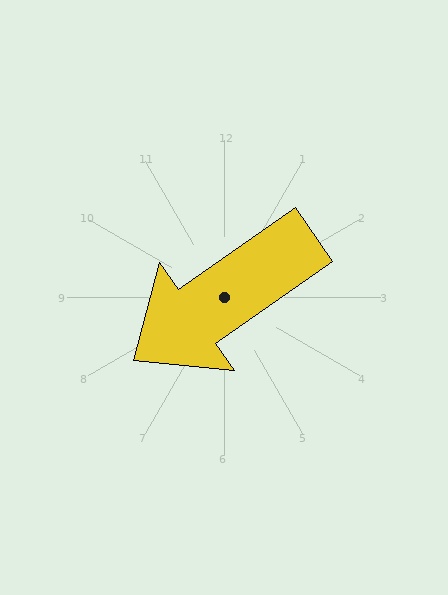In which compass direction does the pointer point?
Southwest.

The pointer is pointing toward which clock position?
Roughly 8 o'clock.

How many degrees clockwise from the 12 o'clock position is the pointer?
Approximately 235 degrees.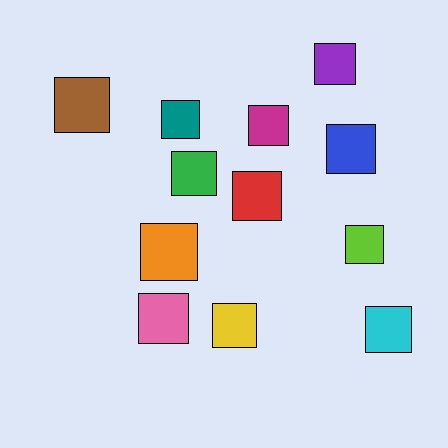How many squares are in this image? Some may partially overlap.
There are 12 squares.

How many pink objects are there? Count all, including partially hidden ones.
There is 1 pink object.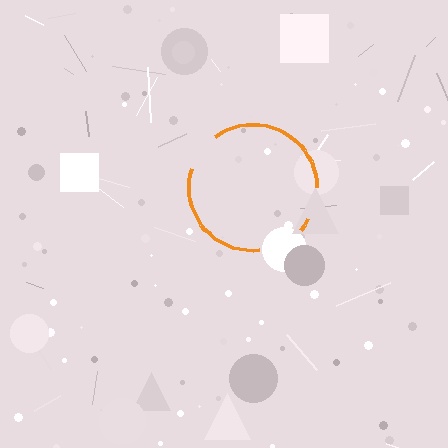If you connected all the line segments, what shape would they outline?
They would outline a circle.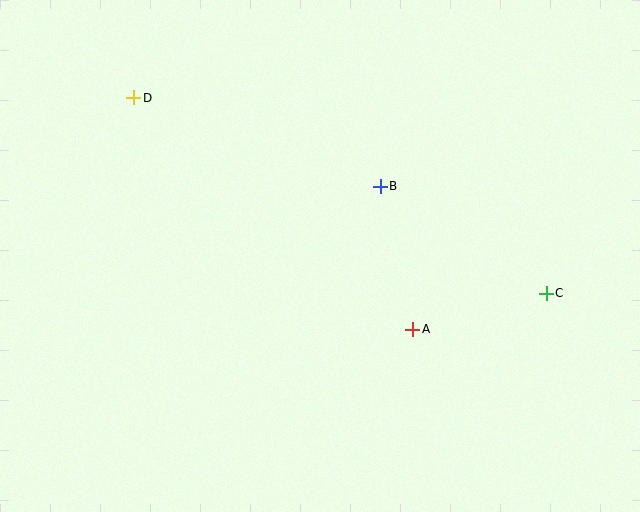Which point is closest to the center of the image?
Point B at (380, 186) is closest to the center.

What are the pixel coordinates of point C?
Point C is at (546, 293).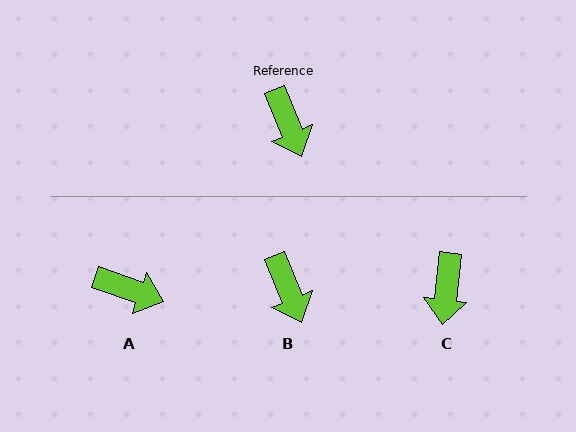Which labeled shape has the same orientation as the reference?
B.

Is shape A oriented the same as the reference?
No, it is off by about 48 degrees.